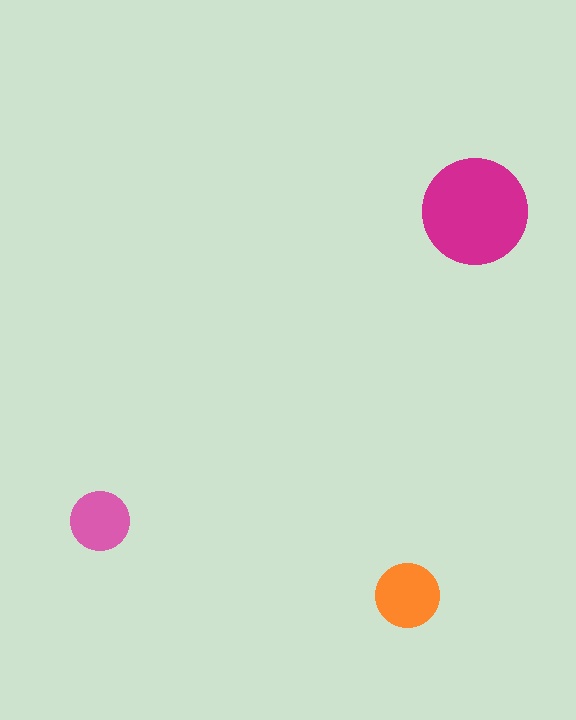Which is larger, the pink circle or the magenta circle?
The magenta one.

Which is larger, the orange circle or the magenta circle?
The magenta one.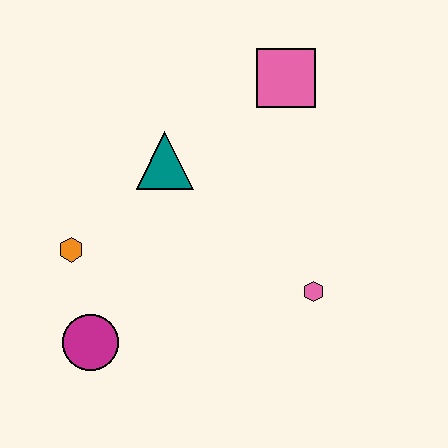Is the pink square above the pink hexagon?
Yes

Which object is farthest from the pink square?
The magenta circle is farthest from the pink square.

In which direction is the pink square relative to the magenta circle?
The pink square is above the magenta circle.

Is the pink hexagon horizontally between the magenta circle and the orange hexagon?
No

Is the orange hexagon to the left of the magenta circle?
Yes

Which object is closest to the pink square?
The teal triangle is closest to the pink square.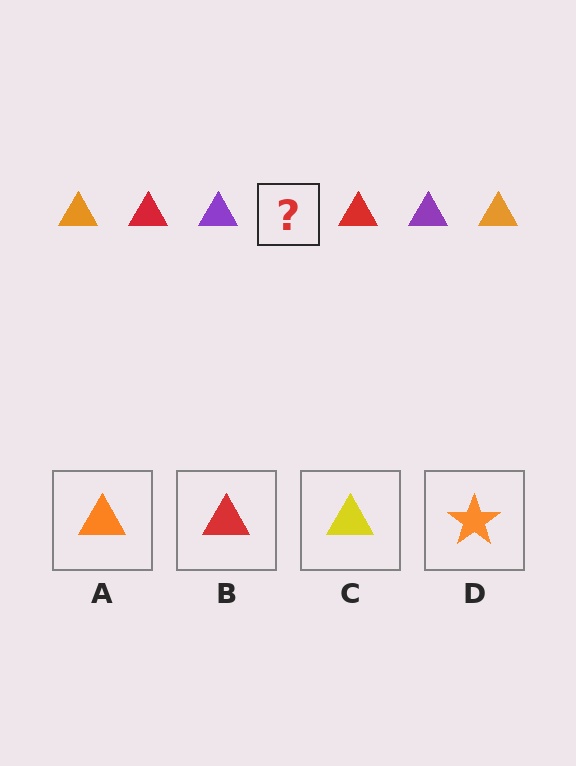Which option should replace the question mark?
Option A.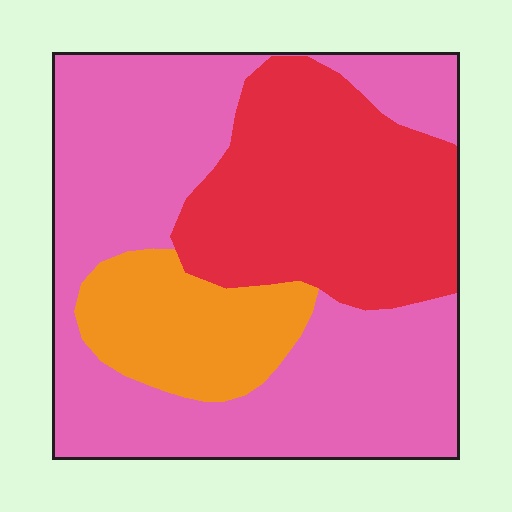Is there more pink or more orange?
Pink.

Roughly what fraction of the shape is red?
Red takes up between a sixth and a third of the shape.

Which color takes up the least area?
Orange, at roughly 15%.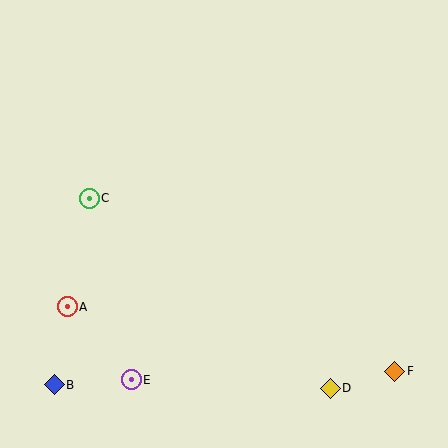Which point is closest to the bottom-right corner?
Point F is closest to the bottom-right corner.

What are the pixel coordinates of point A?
Point A is at (67, 307).